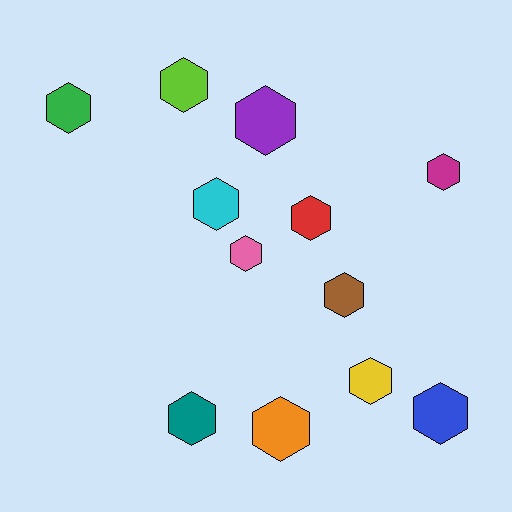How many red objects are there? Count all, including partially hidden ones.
There is 1 red object.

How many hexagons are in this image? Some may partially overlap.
There are 12 hexagons.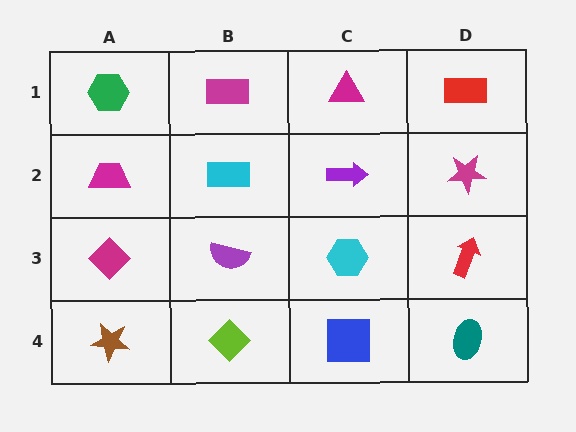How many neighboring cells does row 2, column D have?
3.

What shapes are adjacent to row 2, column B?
A magenta rectangle (row 1, column B), a purple semicircle (row 3, column B), a magenta trapezoid (row 2, column A), a purple arrow (row 2, column C).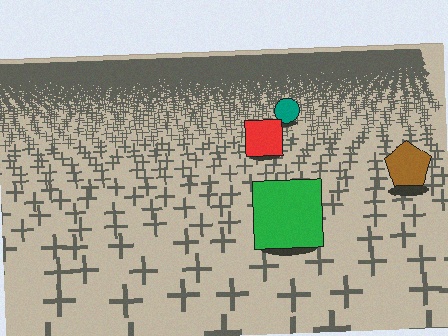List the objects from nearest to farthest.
From nearest to farthest: the green square, the brown pentagon, the red square, the teal circle.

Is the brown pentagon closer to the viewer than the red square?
Yes. The brown pentagon is closer — you can tell from the texture gradient: the ground texture is coarser near it.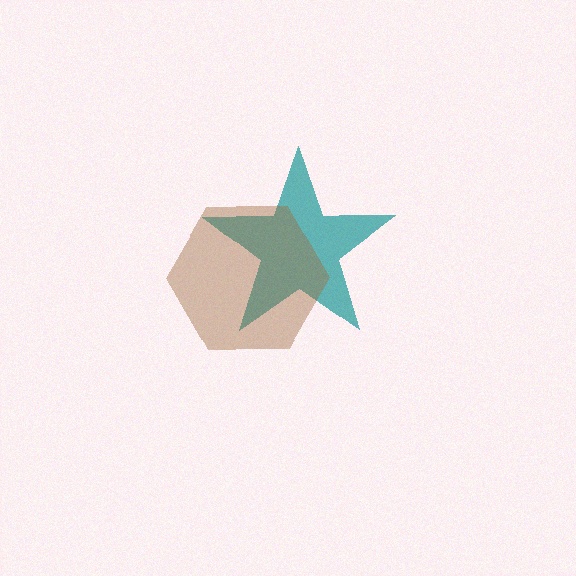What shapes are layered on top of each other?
The layered shapes are: a teal star, a brown hexagon.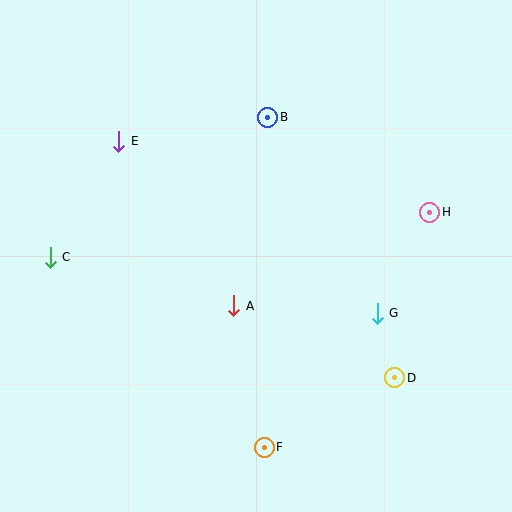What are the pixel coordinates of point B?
Point B is at (268, 117).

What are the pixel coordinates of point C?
Point C is at (50, 257).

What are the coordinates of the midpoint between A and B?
The midpoint between A and B is at (251, 212).